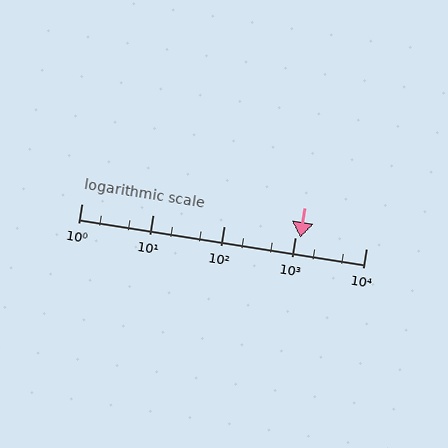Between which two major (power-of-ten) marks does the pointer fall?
The pointer is between 1000 and 10000.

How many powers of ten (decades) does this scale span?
The scale spans 4 decades, from 1 to 10000.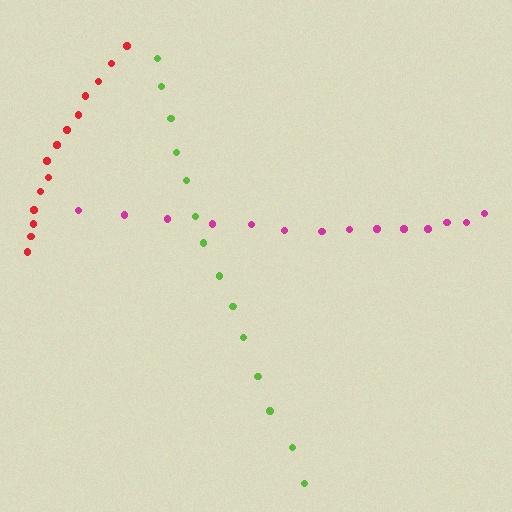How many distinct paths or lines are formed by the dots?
There are 3 distinct paths.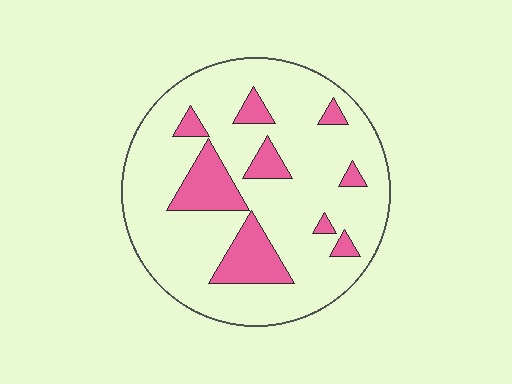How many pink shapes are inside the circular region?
9.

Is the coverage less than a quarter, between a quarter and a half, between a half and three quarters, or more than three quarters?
Less than a quarter.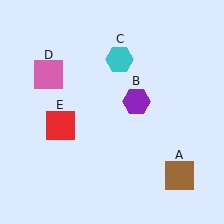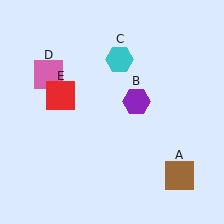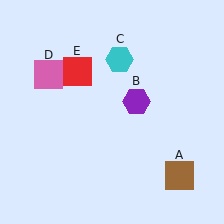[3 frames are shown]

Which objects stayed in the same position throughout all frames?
Brown square (object A) and purple hexagon (object B) and cyan hexagon (object C) and pink square (object D) remained stationary.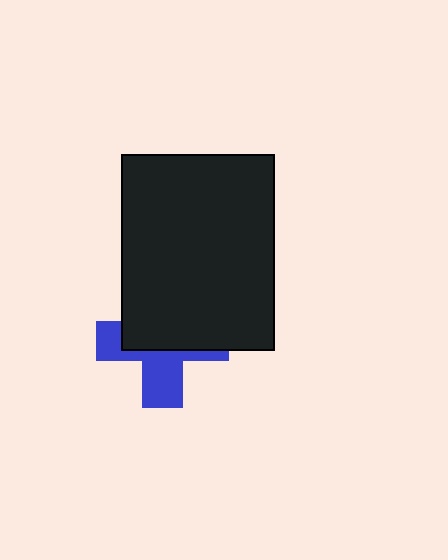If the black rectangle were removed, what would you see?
You would see the complete blue cross.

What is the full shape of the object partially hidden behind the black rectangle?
The partially hidden object is a blue cross.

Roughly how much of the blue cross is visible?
A small part of it is visible (roughly 44%).